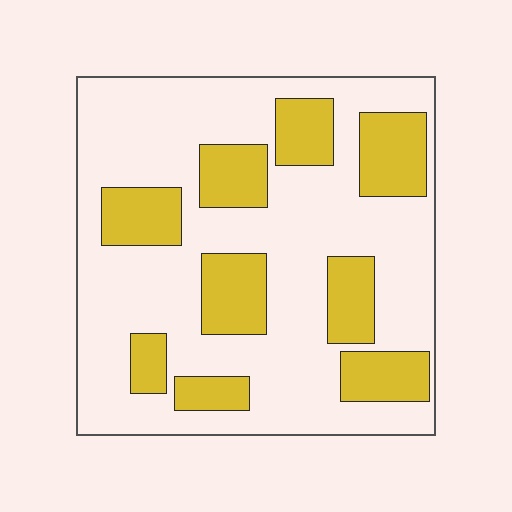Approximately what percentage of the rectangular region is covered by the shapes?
Approximately 30%.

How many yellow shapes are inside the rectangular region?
9.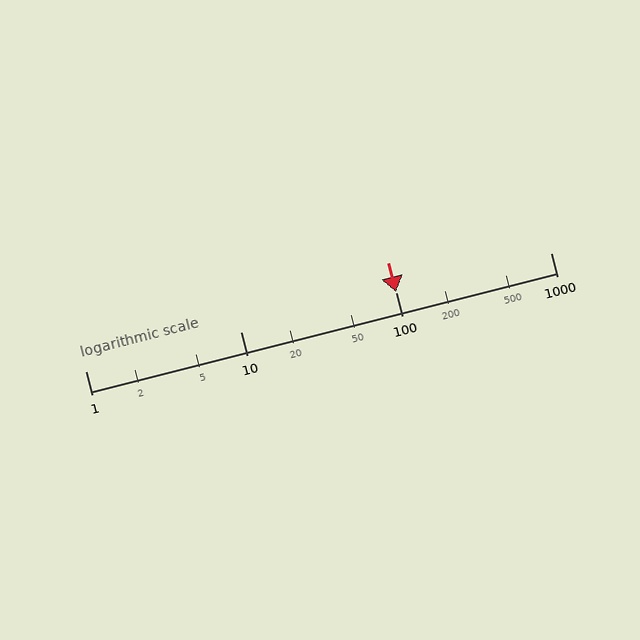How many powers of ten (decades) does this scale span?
The scale spans 3 decades, from 1 to 1000.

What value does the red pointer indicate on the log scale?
The pointer indicates approximately 100.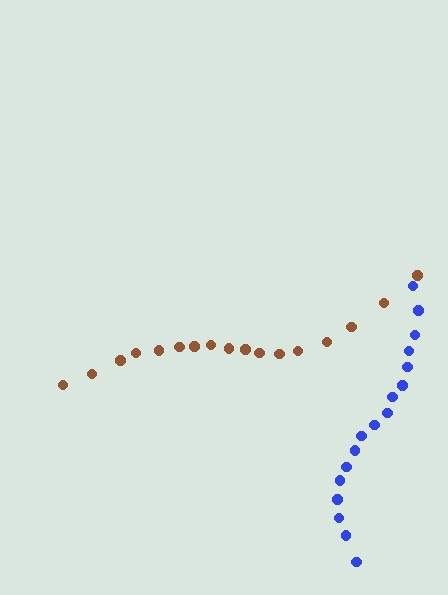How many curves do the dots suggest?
There are 2 distinct paths.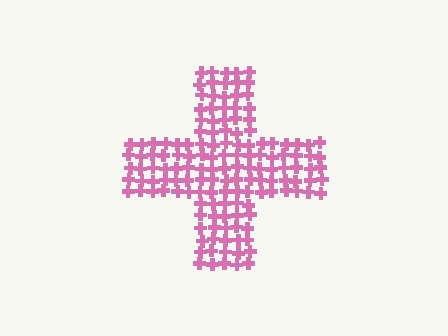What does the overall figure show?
The overall figure shows a cross.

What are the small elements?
The small elements are crosses.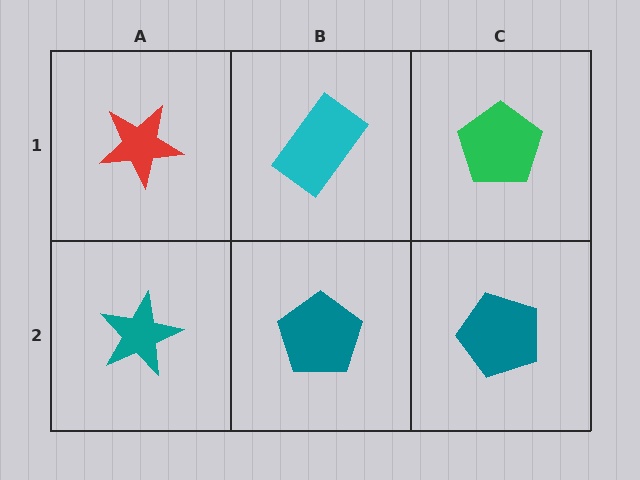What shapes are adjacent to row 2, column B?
A cyan rectangle (row 1, column B), a teal star (row 2, column A), a teal pentagon (row 2, column C).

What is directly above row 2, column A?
A red star.